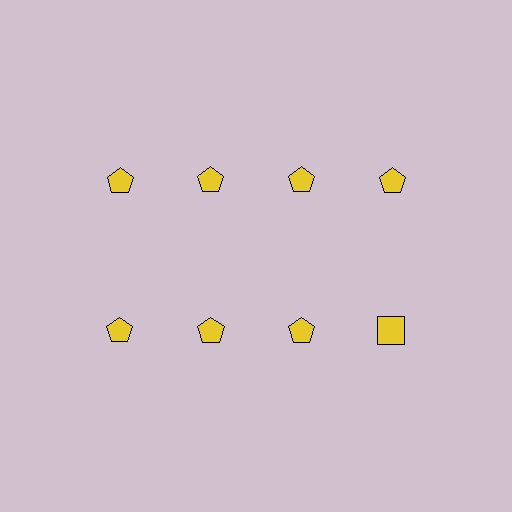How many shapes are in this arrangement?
There are 8 shapes arranged in a grid pattern.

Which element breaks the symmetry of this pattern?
The yellow square in the second row, second from right column breaks the symmetry. All other shapes are yellow pentagons.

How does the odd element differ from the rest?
It has a different shape: square instead of pentagon.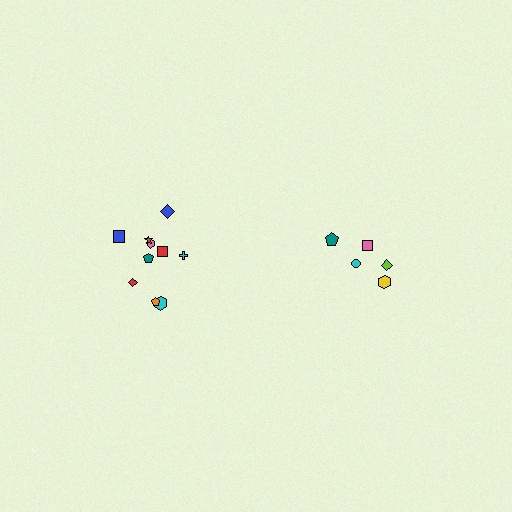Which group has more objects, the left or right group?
The left group.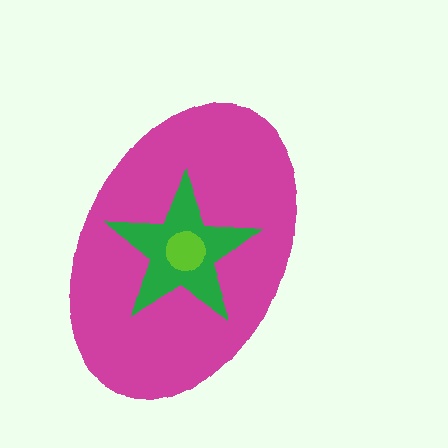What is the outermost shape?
The magenta ellipse.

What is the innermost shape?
The lime circle.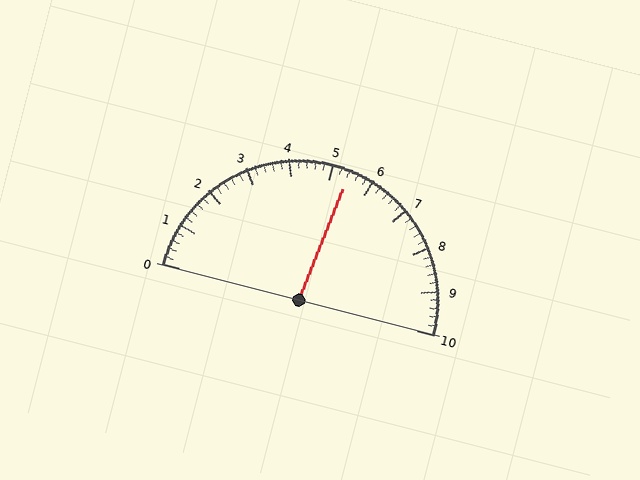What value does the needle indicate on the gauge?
The needle indicates approximately 5.4.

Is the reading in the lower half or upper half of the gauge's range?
The reading is in the upper half of the range (0 to 10).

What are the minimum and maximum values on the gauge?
The gauge ranges from 0 to 10.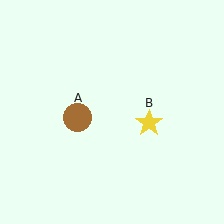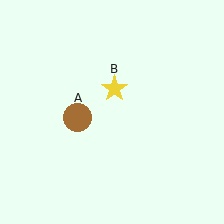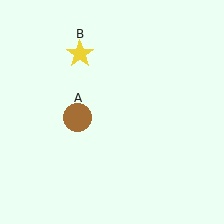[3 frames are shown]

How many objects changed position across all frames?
1 object changed position: yellow star (object B).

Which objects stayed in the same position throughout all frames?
Brown circle (object A) remained stationary.